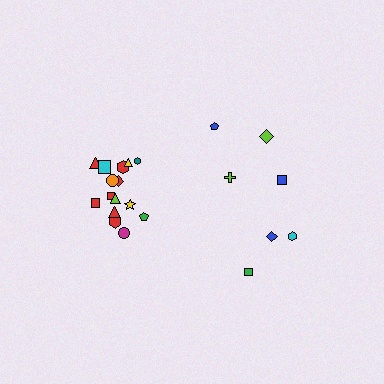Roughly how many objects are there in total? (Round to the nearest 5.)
Roughly 20 objects in total.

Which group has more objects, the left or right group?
The left group.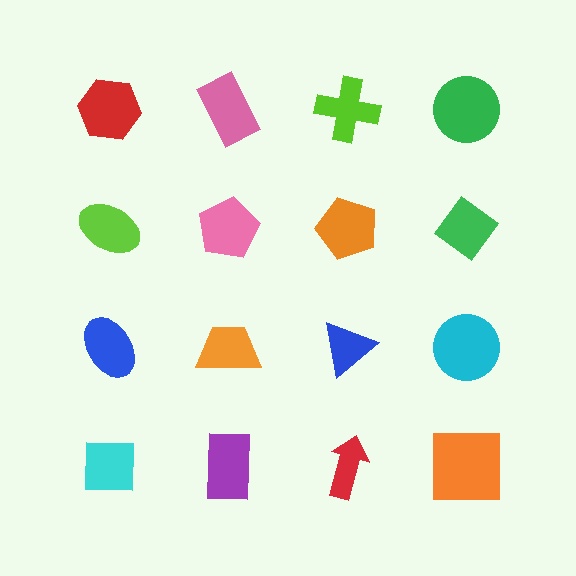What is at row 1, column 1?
A red hexagon.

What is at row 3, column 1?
A blue ellipse.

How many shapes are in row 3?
4 shapes.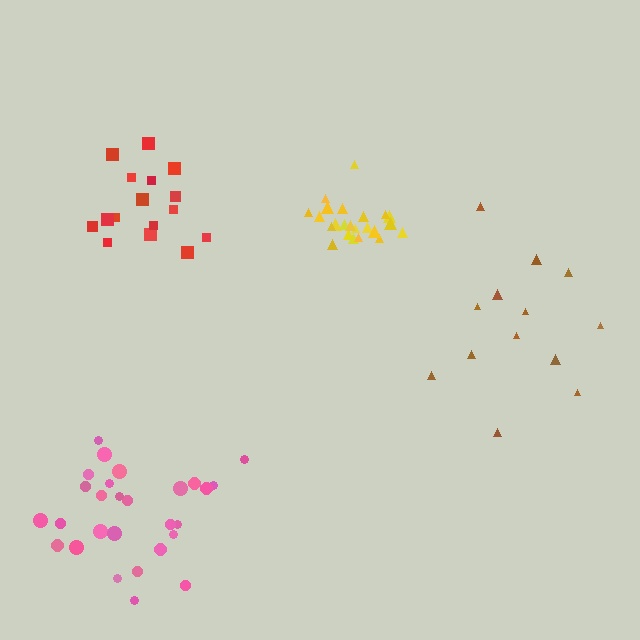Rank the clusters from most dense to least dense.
yellow, red, pink, brown.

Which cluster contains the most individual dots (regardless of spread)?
Pink (28).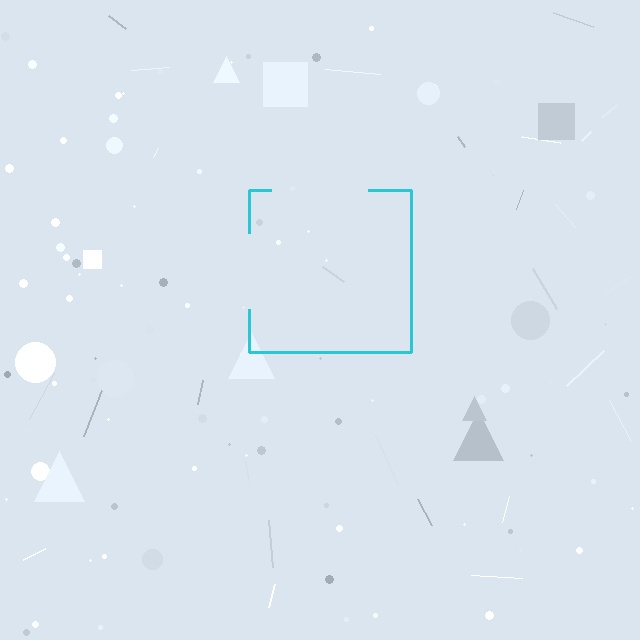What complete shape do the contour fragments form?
The contour fragments form a square.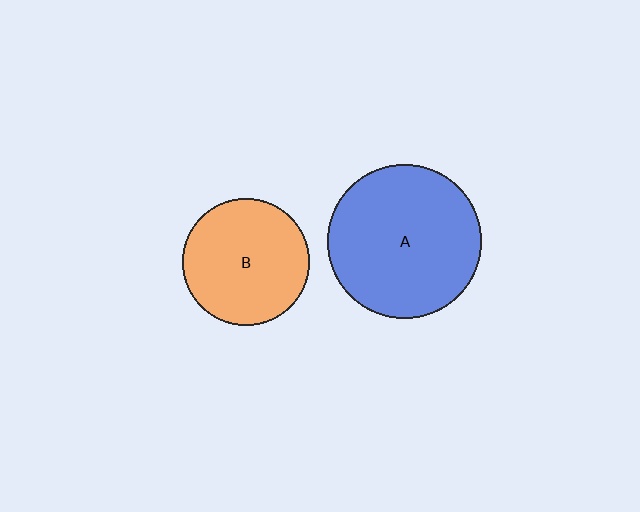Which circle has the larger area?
Circle A (blue).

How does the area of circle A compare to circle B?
Approximately 1.5 times.